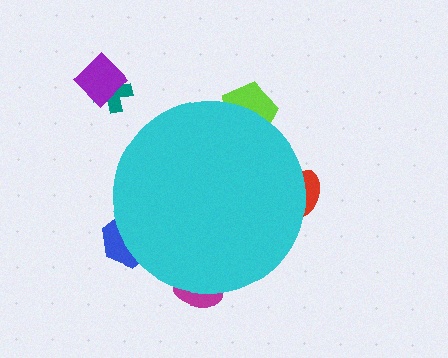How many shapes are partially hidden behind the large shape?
4 shapes are partially hidden.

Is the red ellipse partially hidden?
Yes, the red ellipse is partially hidden behind the cyan circle.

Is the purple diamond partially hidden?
No, the purple diamond is fully visible.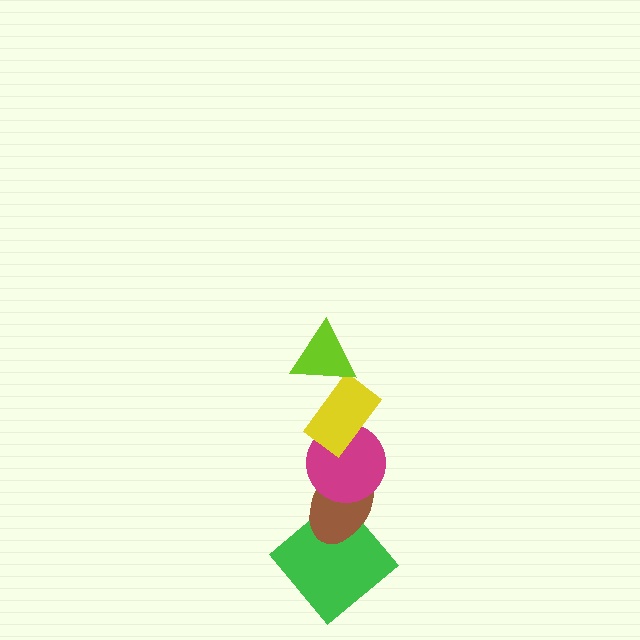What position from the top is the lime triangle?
The lime triangle is 1st from the top.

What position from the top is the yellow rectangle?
The yellow rectangle is 2nd from the top.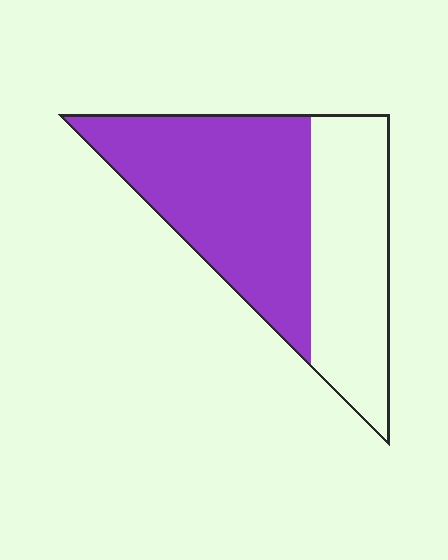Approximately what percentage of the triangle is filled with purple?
Approximately 60%.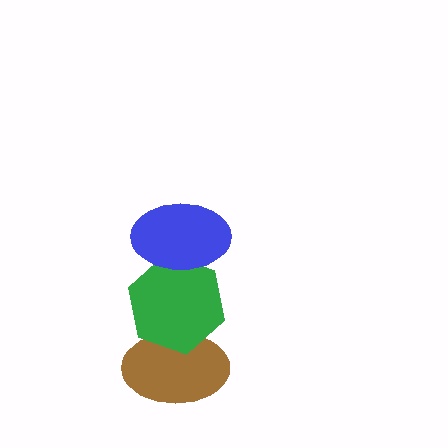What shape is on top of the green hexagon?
The blue ellipse is on top of the green hexagon.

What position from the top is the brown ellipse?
The brown ellipse is 3rd from the top.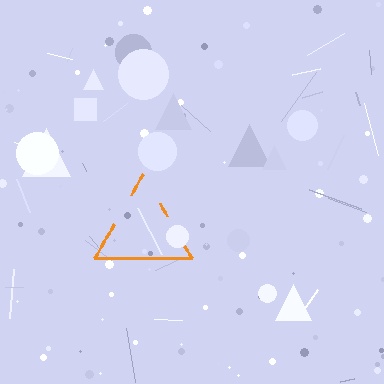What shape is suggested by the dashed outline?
The dashed outline suggests a triangle.